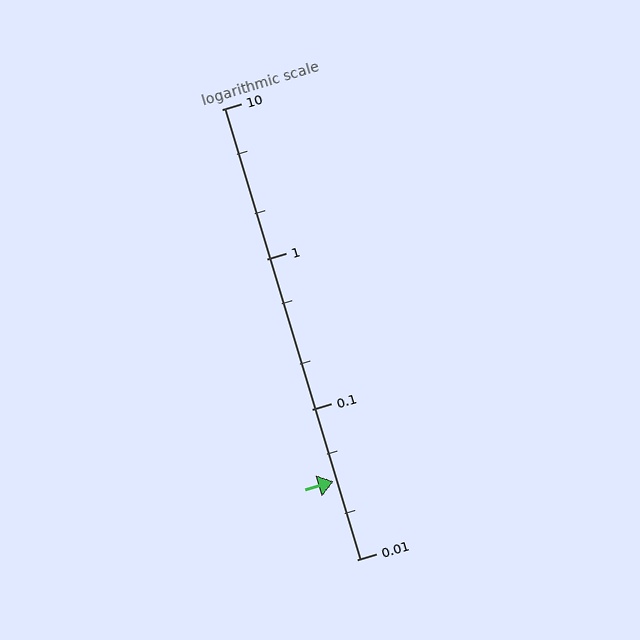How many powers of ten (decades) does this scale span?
The scale spans 3 decades, from 0.01 to 10.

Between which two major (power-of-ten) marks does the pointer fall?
The pointer is between 0.01 and 0.1.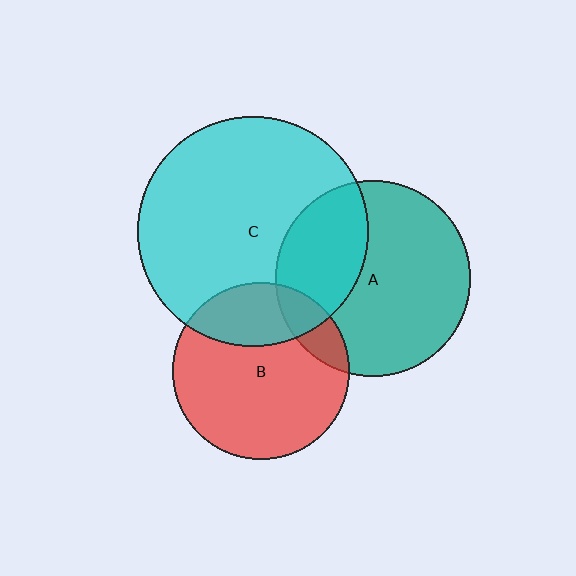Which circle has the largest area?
Circle C (cyan).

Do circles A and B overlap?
Yes.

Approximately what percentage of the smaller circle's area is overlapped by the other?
Approximately 15%.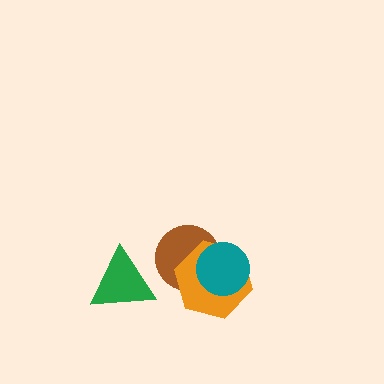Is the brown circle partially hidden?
Yes, it is partially covered by another shape.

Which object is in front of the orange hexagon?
The teal circle is in front of the orange hexagon.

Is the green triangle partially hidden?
No, no other shape covers it.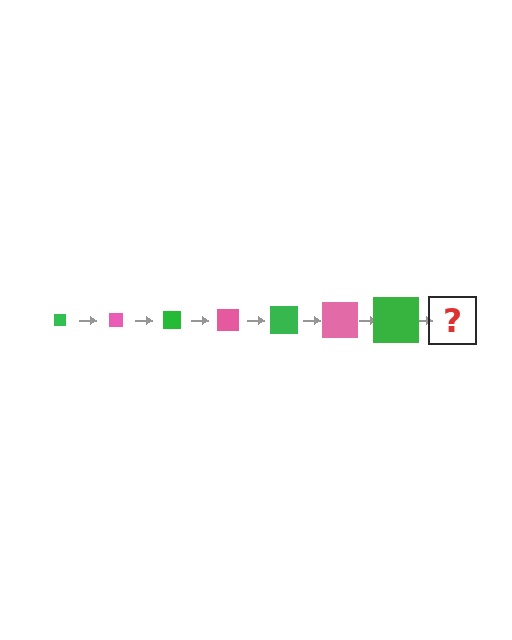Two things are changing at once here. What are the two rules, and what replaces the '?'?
The two rules are that the square grows larger each step and the color cycles through green and pink. The '?' should be a pink square, larger than the previous one.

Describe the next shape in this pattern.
It should be a pink square, larger than the previous one.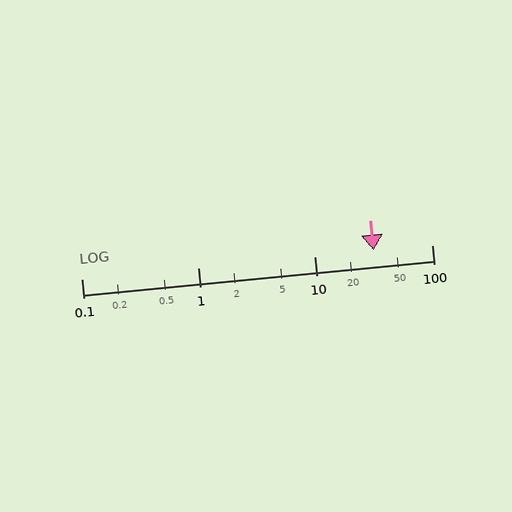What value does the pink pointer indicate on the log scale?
The pointer indicates approximately 32.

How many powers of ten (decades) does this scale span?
The scale spans 3 decades, from 0.1 to 100.